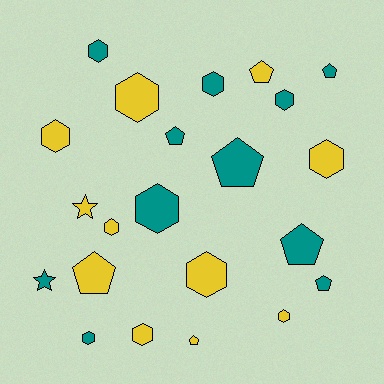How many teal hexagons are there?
There are 5 teal hexagons.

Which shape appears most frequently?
Hexagon, with 12 objects.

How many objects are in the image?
There are 22 objects.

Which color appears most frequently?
Teal, with 11 objects.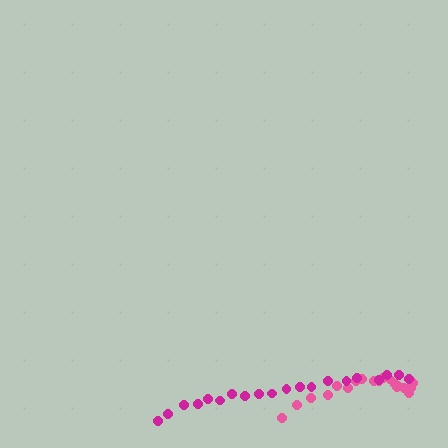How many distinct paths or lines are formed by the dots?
There are 2 distinct paths.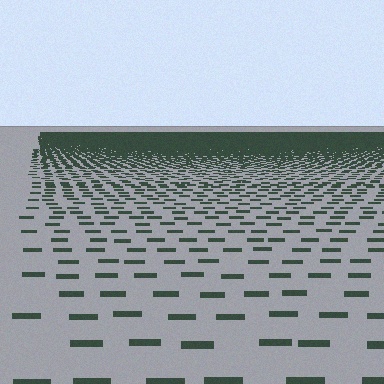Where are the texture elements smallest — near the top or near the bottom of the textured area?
Near the top.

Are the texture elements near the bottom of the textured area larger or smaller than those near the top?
Larger. Near the bottom, elements are closer to the viewer and appear at a bigger on-screen size.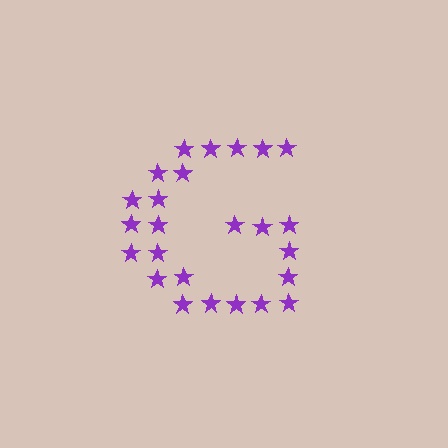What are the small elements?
The small elements are stars.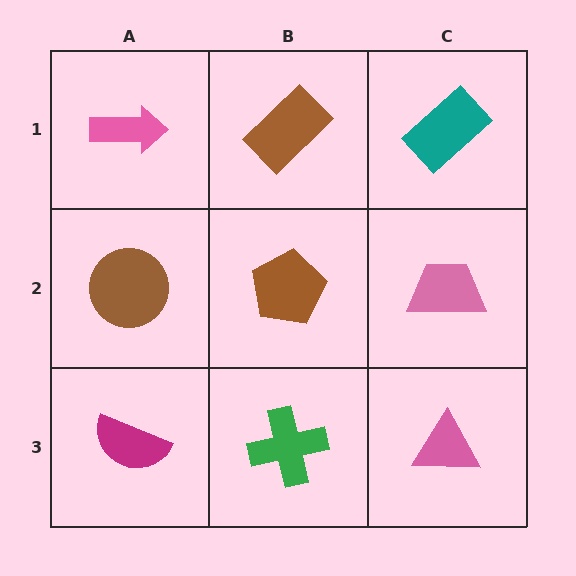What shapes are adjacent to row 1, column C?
A pink trapezoid (row 2, column C), a brown rectangle (row 1, column B).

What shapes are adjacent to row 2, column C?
A teal rectangle (row 1, column C), a pink triangle (row 3, column C), a brown pentagon (row 2, column B).